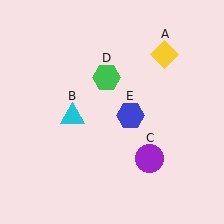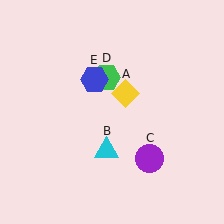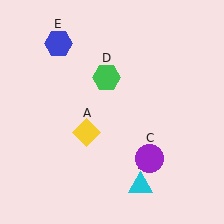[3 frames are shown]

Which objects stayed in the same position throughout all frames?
Purple circle (object C) and green hexagon (object D) remained stationary.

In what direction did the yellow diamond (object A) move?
The yellow diamond (object A) moved down and to the left.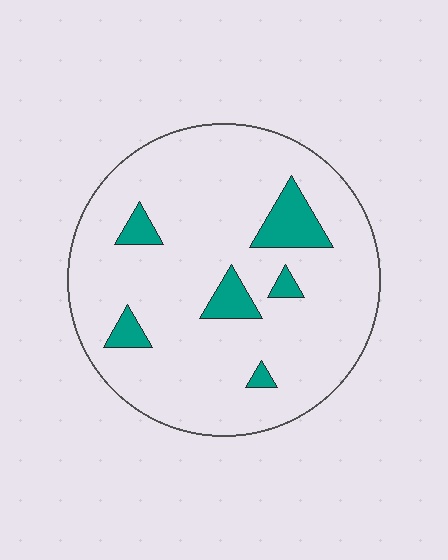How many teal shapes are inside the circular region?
6.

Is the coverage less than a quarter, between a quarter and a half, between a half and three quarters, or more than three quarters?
Less than a quarter.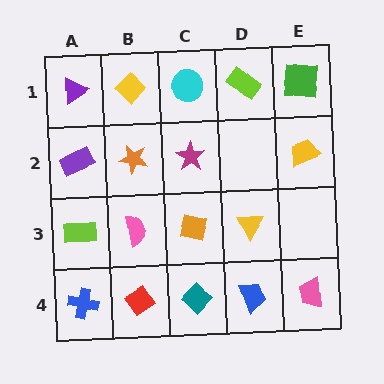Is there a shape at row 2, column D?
No, that cell is empty.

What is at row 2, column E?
A yellow trapezoid.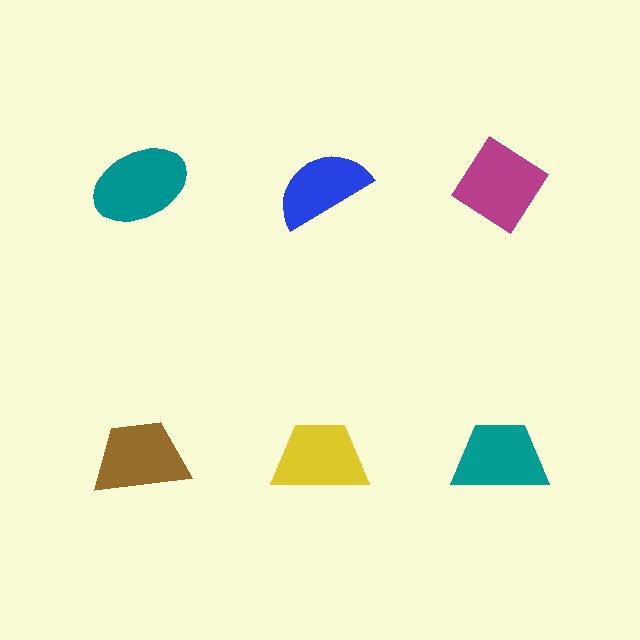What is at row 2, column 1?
A brown trapezoid.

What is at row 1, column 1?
A teal ellipse.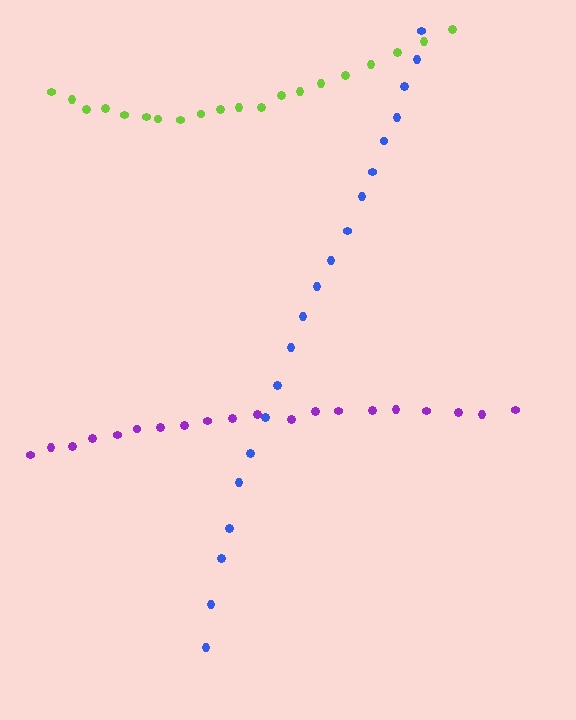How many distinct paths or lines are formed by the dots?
There are 3 distinct paths.